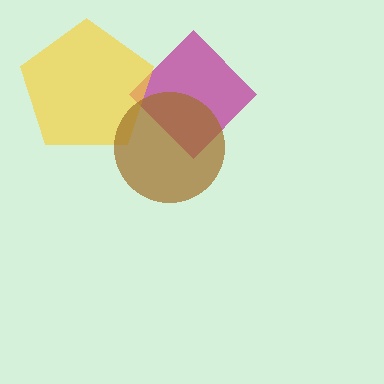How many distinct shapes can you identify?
There are 3 distinct shapes: a magenta diamond, a yellow pentagon, a brown circle.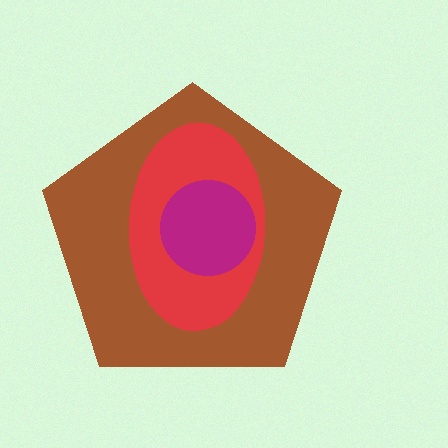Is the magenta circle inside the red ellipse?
Yes.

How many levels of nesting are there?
3.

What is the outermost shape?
The brown pentagon.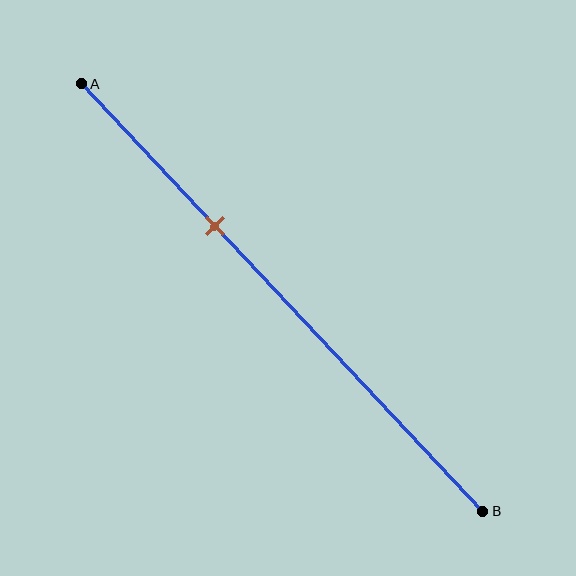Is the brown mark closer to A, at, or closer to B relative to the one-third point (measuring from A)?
The brown mark is approximately at the one-third point of segment AB.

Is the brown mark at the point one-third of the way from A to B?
Yes, the mark is approximately at the one-third point.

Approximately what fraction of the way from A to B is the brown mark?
The brown mark is approximately 35% of the way from A to B.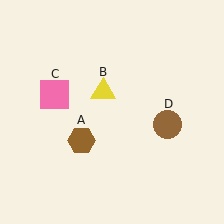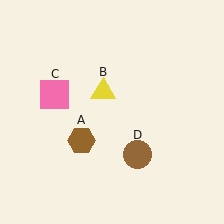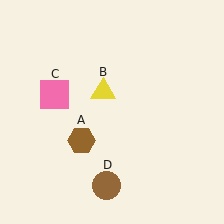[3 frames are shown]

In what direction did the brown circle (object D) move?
The brown circle (object D) moved down and to the left.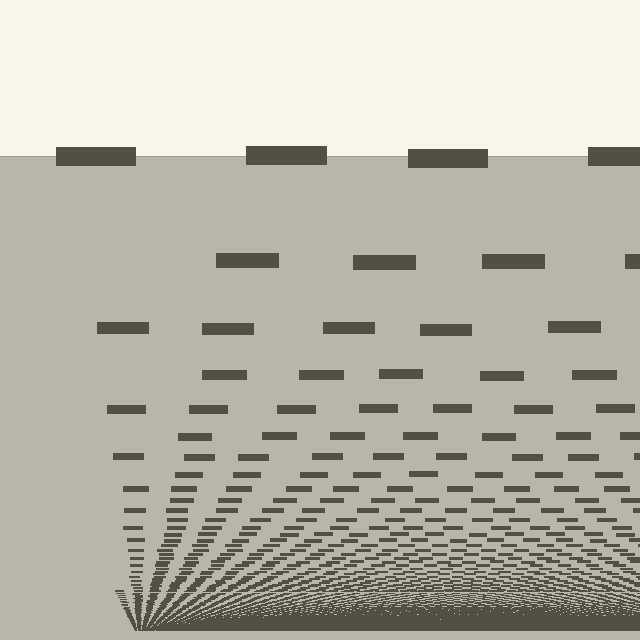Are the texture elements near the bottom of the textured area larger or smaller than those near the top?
Smaller. The gradient is inverted — elements near the bottom are smaller and denser.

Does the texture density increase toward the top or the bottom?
Density increases toward the bottom.